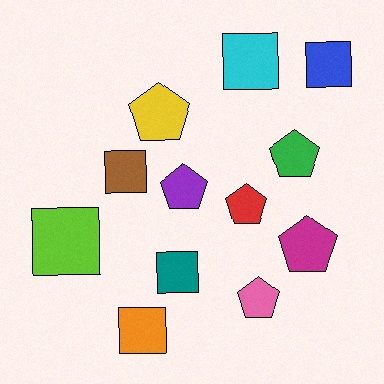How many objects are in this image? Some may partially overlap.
There are 12 objects.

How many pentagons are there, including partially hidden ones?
There are 6 pentagons.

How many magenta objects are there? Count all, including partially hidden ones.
There is 1 magenta object.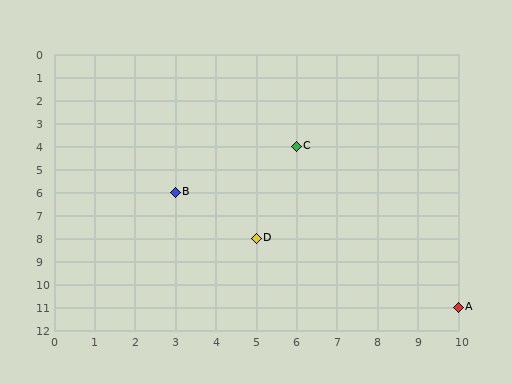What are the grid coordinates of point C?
Point C is at grid coordinates (6, 4).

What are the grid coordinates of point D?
Point D is at grid coordinates (5, 8).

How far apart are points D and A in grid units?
Points D and A are 5 columns and 3 rows apart (about 5.8 grid units diagonally).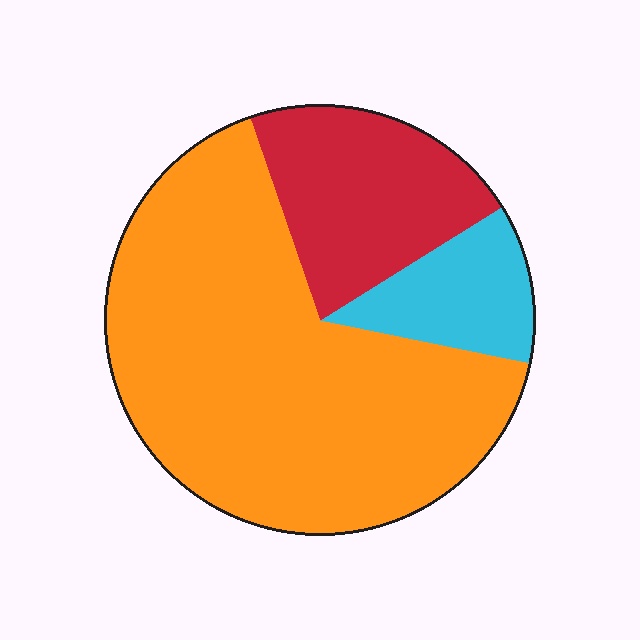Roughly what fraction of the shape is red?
Red covers around 20% of the shape.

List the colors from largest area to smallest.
From largest to smallest: orange, red, cyan.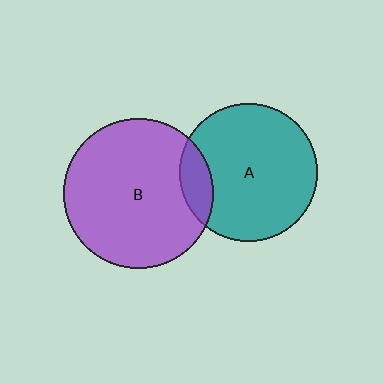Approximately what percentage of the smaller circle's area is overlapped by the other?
Approximately 15%.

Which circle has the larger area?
Circle B (purple).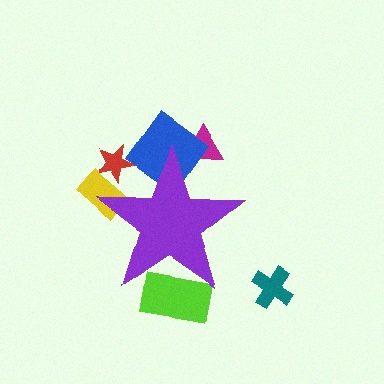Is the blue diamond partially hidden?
Yes, the blue diamond is partially hidden behind the purple star.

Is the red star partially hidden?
Yes, the red star is partially hidden behind the purple star.